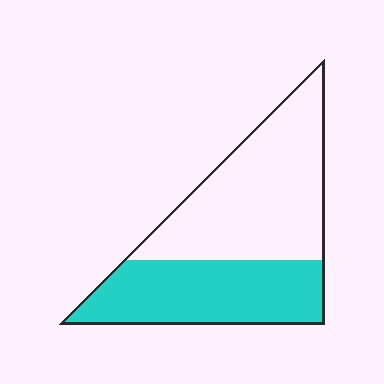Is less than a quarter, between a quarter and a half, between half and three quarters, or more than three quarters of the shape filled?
Between a quarter and a half.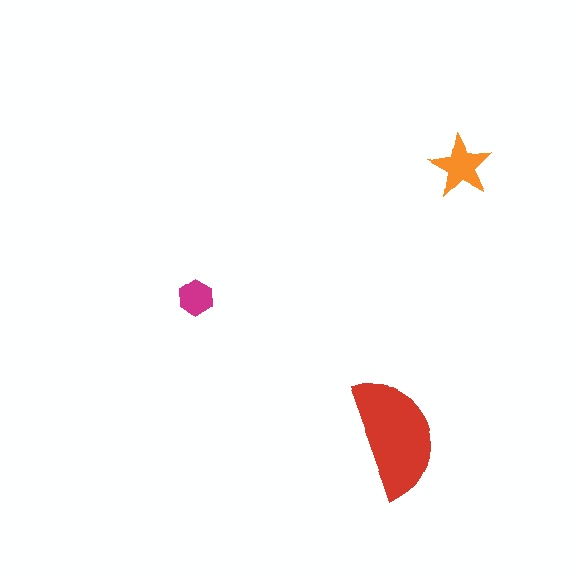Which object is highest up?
The orange star is topmost.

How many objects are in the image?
There are 3 objects in the image.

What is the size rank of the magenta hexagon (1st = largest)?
3rd.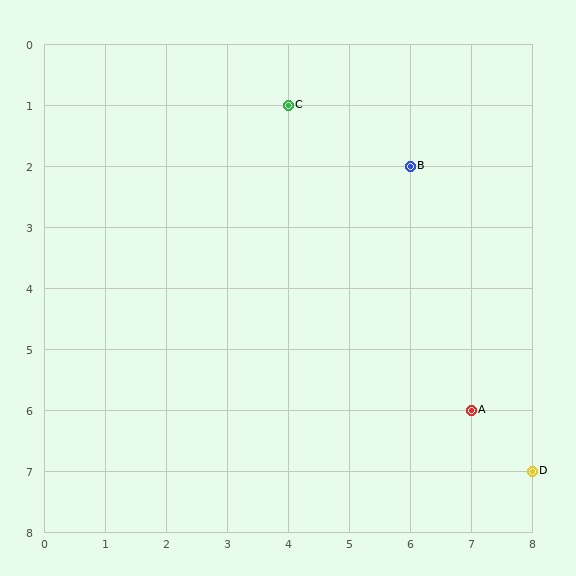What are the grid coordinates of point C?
Point C is at grid coordinates (4, 1).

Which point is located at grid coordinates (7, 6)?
Point A is at (7, 6).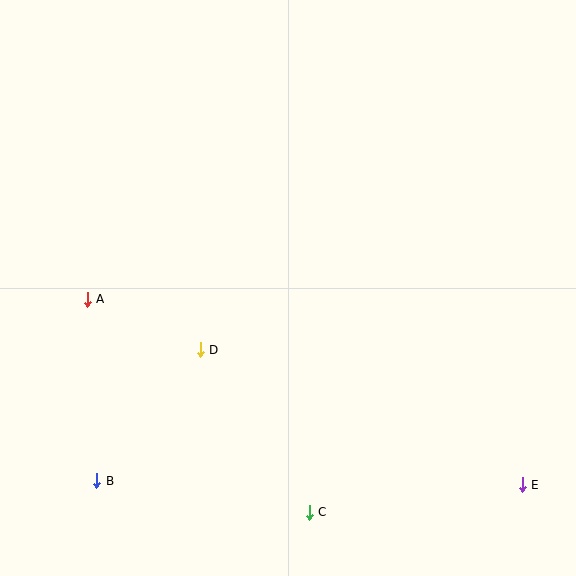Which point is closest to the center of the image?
Point D at (200, 350) is closest to the center.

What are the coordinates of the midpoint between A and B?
The midpoint between A and B is at (92, 390).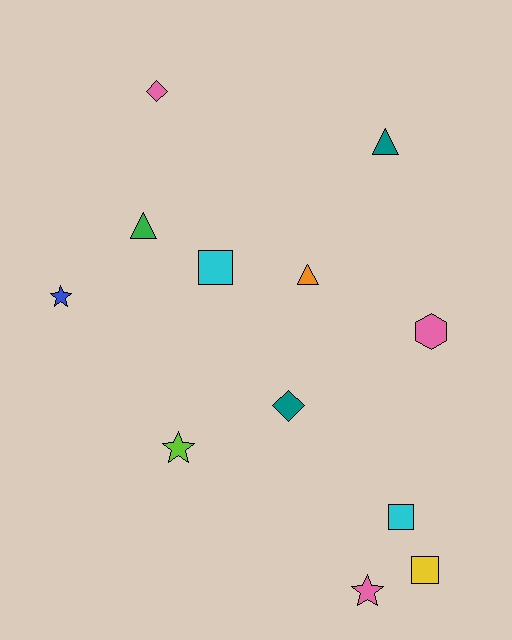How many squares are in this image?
There are 3 squares.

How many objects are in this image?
There are 12 objects.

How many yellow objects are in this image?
There is 1 yellow object.